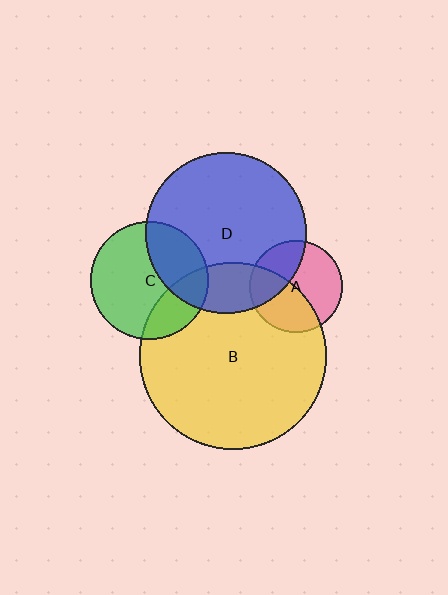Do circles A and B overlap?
Yes.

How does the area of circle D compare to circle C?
Approximately 1.9 times.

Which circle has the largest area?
Circle B (yellow).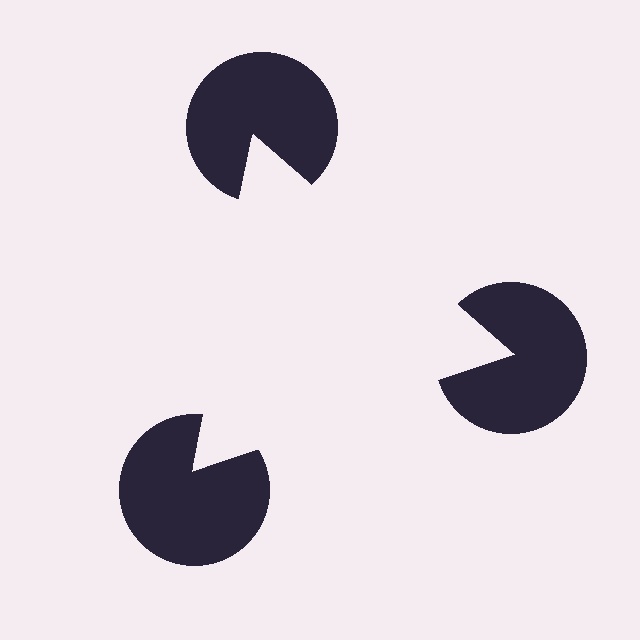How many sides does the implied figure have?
3 sides.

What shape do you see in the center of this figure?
An illusory triangle — its edges are inferred from the aligned wedge cuts in the pac-man discs, not physically drawn.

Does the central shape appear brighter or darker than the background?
It typically appears slightly brighter than the background, even though no actual brightness change is drawn.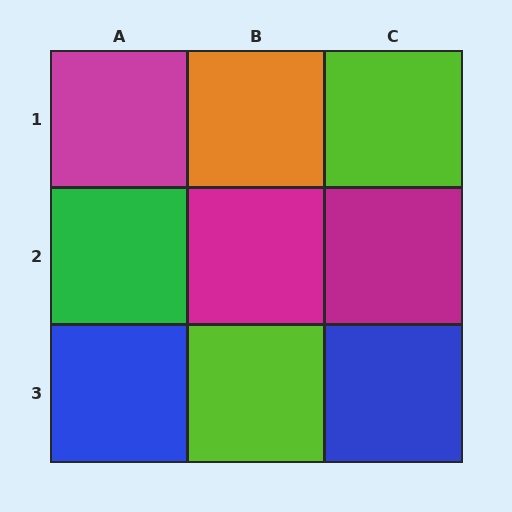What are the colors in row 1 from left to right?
Magenta, orange, lime.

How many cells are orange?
1 cell is orange.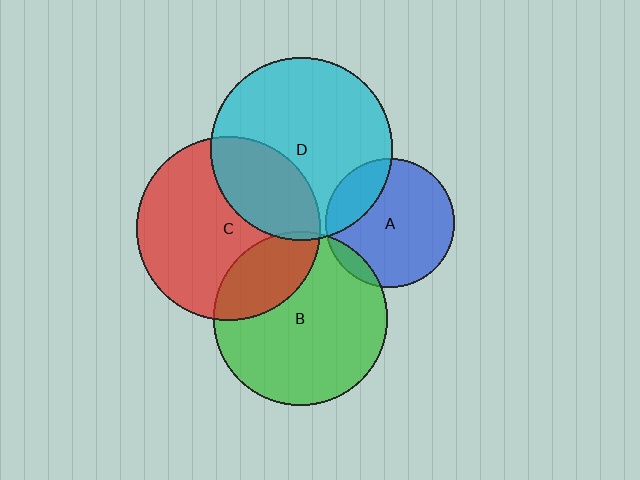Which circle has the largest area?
Circle C (red).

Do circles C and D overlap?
Yes.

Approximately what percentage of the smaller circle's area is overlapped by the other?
Approximately 30%.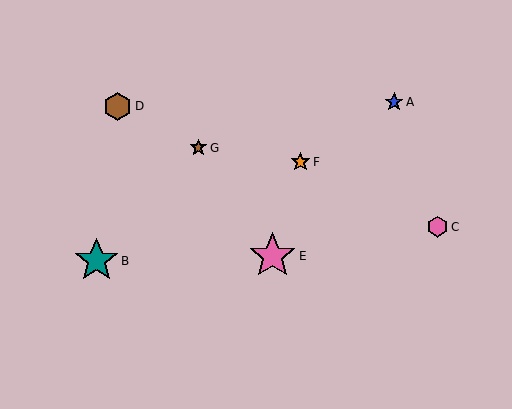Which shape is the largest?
The pink star (labeled E) is the largest.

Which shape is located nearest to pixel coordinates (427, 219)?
The pink hexagon (labeled C) at (438, 227) is nearest to that location.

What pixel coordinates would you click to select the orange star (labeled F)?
Click at (300, 162) to select the orange star F.